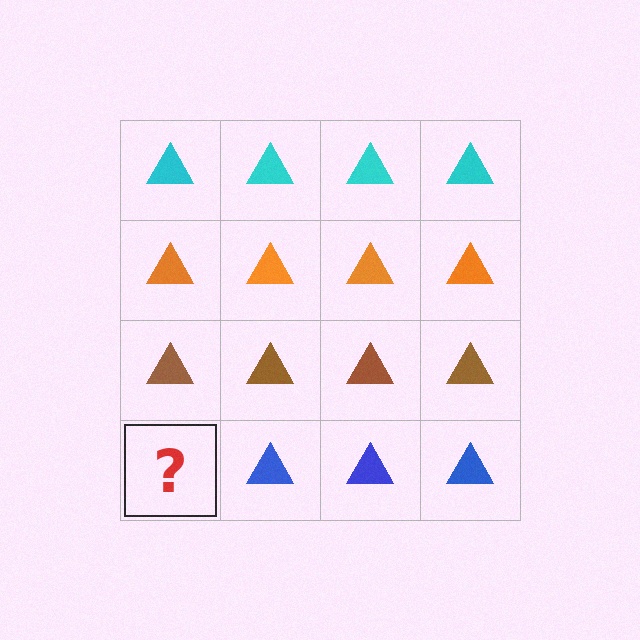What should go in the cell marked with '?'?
The missing cell should contain a blue triangle.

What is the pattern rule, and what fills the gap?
The rule is that each row has a consistent color. The gap should be filled with a blue triangle.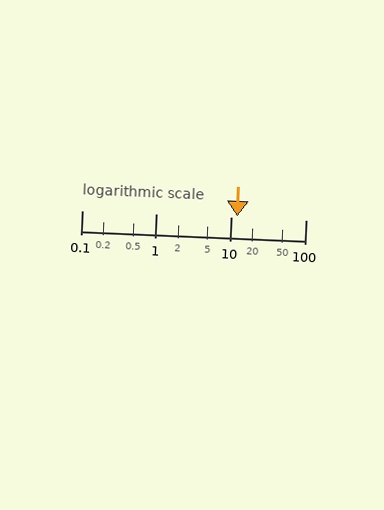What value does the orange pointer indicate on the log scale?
The pointer indicates approximately 12.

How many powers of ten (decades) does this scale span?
The scale spans 3 decades, from 0.1 to 100.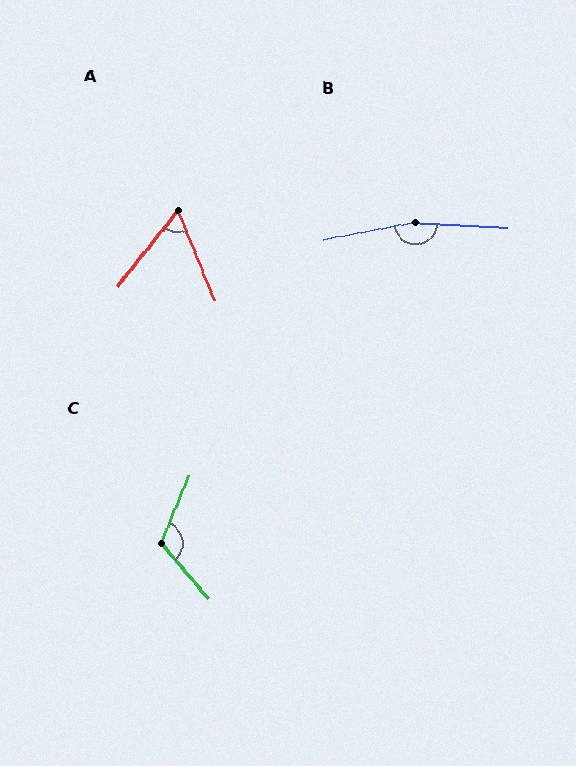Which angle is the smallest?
A, at approximately 61 degrees.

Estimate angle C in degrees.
Approximately 117 degrees.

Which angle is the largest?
B, at approximately 166 degrees.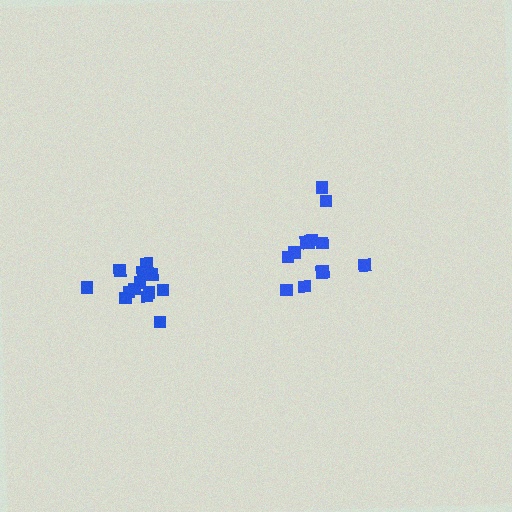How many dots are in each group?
Group 1: 14 dots, Group 2: 13 dots (27 total).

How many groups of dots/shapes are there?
There are 2 groups.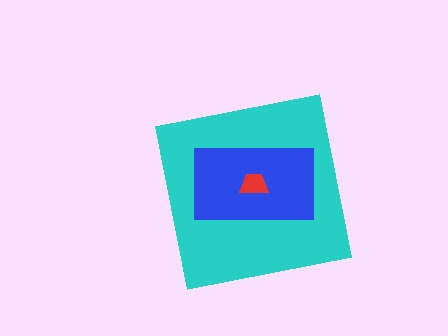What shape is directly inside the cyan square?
The blue rectangle.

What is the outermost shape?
The cyan square.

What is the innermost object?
The red trapezoid.